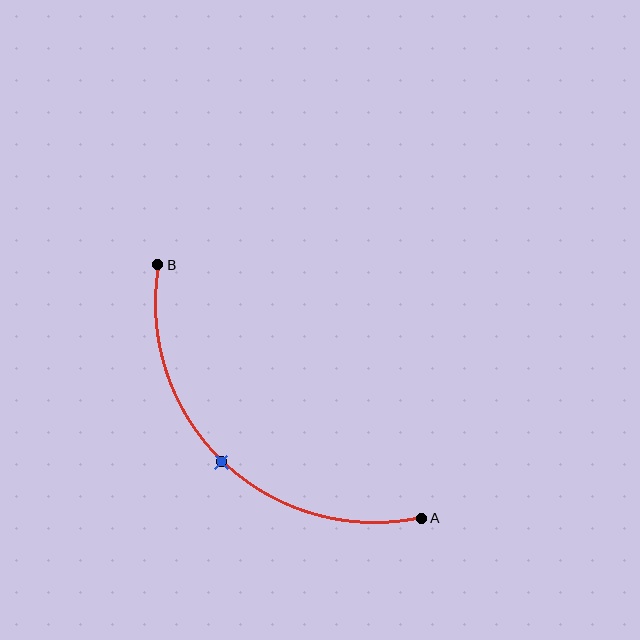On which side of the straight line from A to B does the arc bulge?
The arc bulges below and to the left of the straight line connecting A and B.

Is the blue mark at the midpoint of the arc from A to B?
Yes. The blue mark lies on the arc at equal arc-length from both A and B — it is the arc midpoint.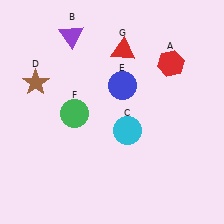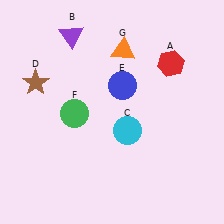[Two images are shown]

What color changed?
The triangle (G) changed from red in Image 1 to orange in Image 2.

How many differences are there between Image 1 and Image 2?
There is 1 difference between the two images.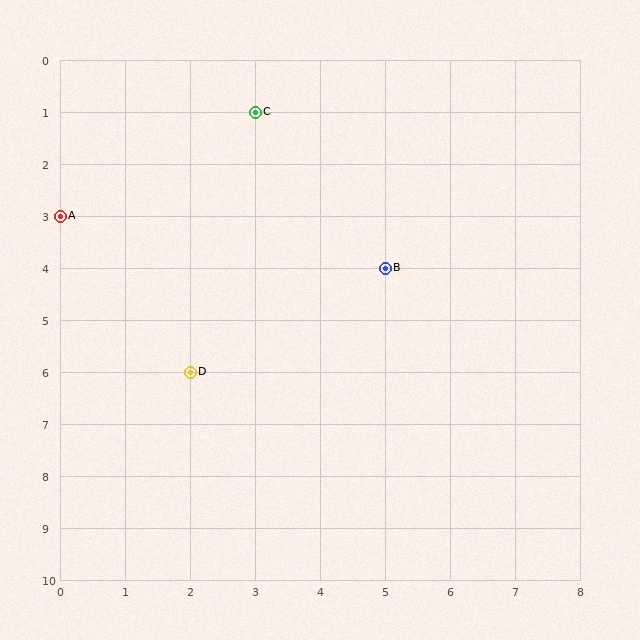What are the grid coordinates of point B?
Point B is at grid coordinates (5, 4).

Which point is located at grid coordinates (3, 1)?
Point C is at (3, 1).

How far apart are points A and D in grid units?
Points A and D are 2 columns and 3 rows apart (about 3.6 grid units diagonally).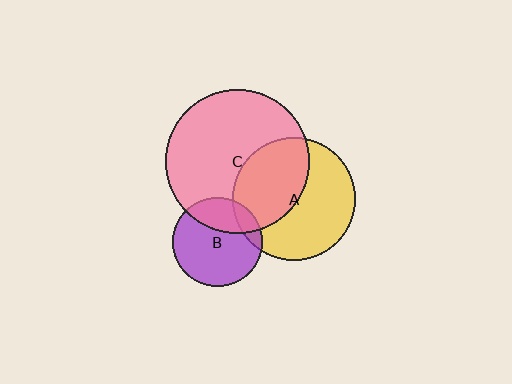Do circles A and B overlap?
Yes.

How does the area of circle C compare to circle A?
Approximately 1.4 times.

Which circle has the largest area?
Circle C (pink).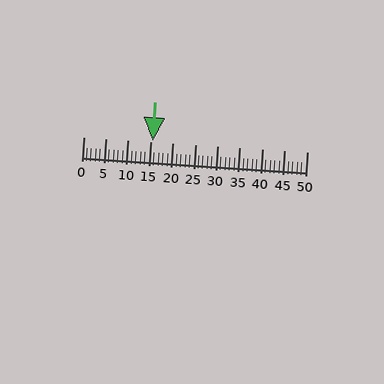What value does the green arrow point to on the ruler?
The green arrow points to approximately 16.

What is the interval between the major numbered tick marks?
The major tick marks are spaced 5 units apart.